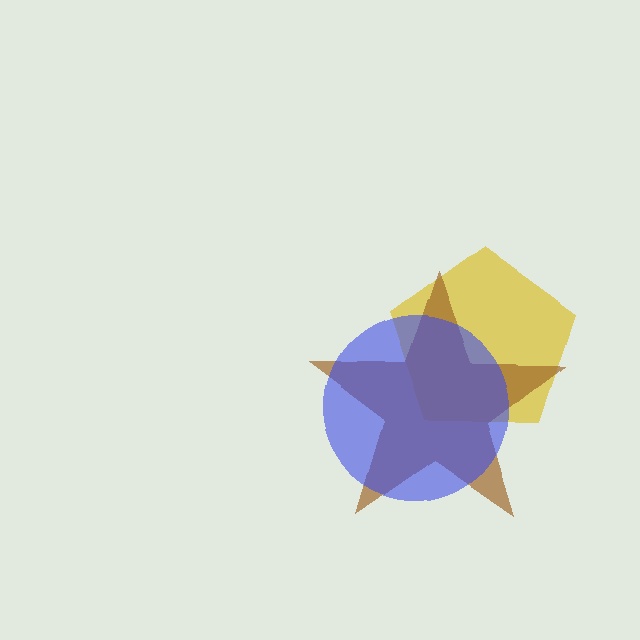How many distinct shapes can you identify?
There are 3 distinct shapes: a yellow pentagon, a brown star, a blue circle.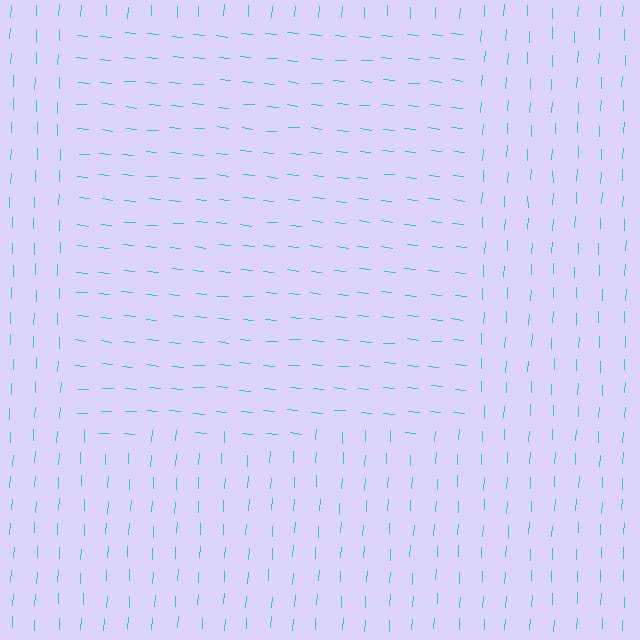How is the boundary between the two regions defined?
The boundary is defined purely by a change in line orientation (approximately 87 degrees difference). All lines are the same color and thickness.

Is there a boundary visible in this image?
Yes, there is a texture boundary formed by a change in line orientation.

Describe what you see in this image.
The image is filled with small cyan line segments. A rectangle region in the image has lines oriented differently from the surrounding lines, creating a visible texture boundary.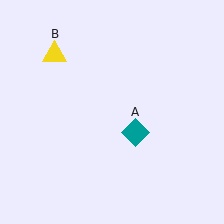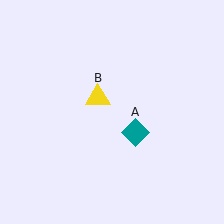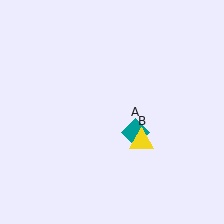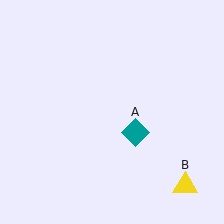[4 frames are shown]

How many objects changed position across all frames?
1 object changed position: yellow triangle (object B).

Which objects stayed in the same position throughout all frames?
Teal diamond (object A) remained stationary.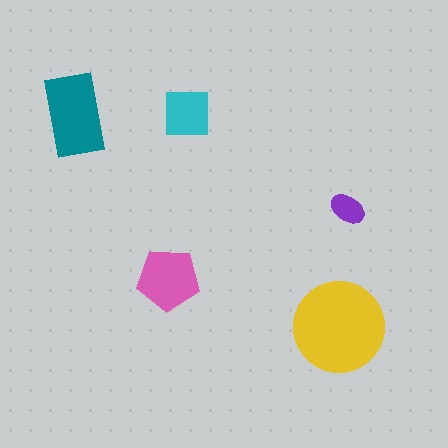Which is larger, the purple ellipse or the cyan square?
The cyan square.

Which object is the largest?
The yellow circle.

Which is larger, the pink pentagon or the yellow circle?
The yellow circle.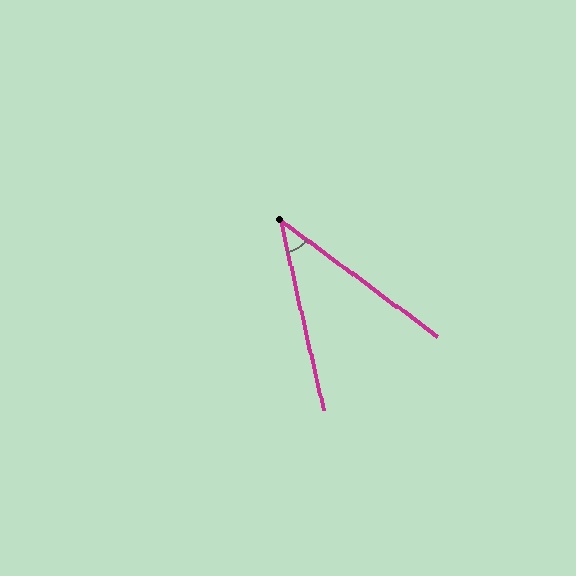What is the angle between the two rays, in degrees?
Approximately 41 degrees.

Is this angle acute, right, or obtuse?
It is acute.